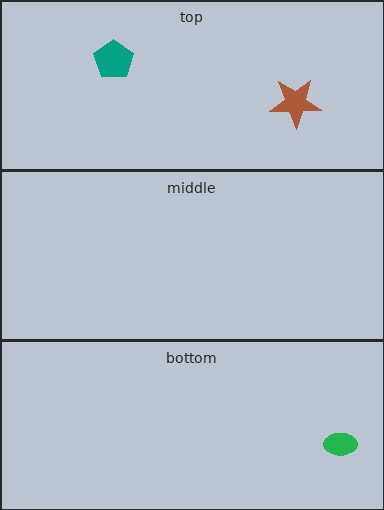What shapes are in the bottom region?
The green ellipse.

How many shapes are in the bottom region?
1.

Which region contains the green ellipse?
The bottom region.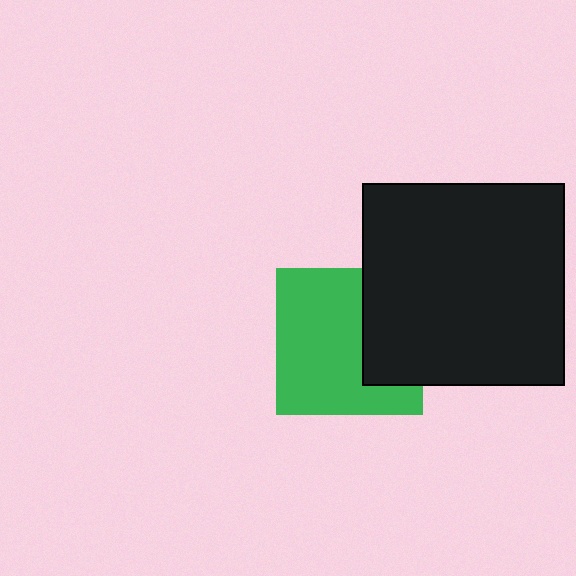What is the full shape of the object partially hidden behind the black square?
The partially hidden object is a green square.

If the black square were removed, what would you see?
You would see the complete green square.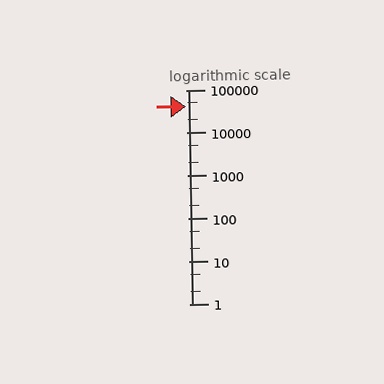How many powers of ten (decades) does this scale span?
The scale spans 5 decades, from 1 to 100000.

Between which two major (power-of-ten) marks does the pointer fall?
The pointer is between 10000 and 100000.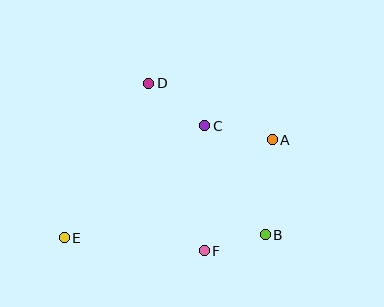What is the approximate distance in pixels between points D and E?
The distance between D and E is approximately 176 pixels.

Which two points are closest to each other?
Points B and F are closest to each other.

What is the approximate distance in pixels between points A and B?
The distance between A and B is approximately 95 pixels.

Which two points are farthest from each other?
Points A and E are farthest from each other.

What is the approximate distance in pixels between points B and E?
The distance between B and E is approximately 201 pixels.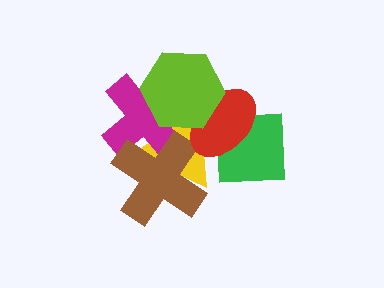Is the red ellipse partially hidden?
Yes, it is partially covered by another shape.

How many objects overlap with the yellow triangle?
5 objects overlap with the yellow triangle.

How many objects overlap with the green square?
2 objects overlap with the green square.